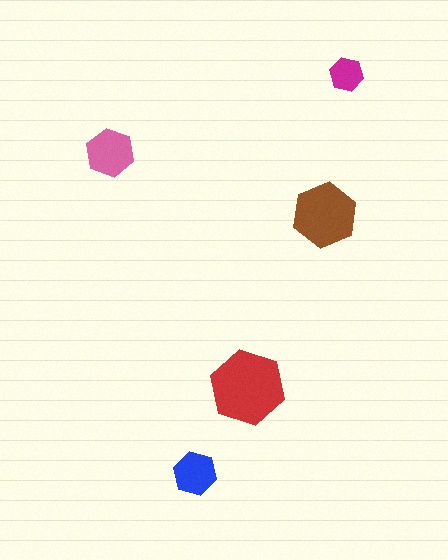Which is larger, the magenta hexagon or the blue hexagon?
The blue one.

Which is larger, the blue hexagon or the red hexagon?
The red one.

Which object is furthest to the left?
The pink hexagon is leftmost.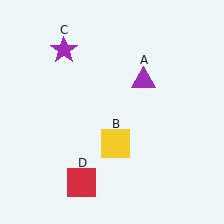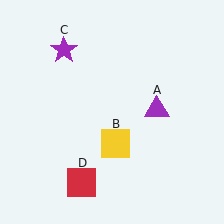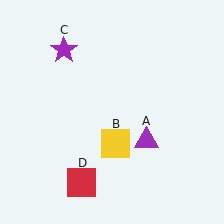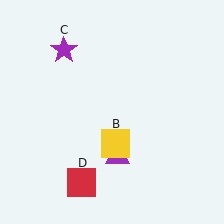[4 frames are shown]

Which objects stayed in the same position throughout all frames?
Yellow square (object B) and purple star (object C) and red square (object D) remained stationary.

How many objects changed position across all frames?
1 object changed position: purple triangle (object A).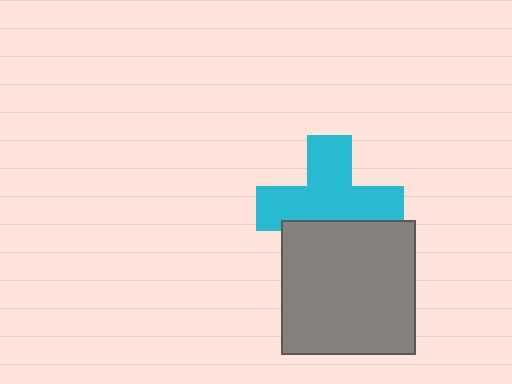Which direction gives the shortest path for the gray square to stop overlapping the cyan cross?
Moving down gives the shortest separation.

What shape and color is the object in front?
The object in front is a gray square.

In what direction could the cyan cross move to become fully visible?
The cyan cross could move up. That would shift it out from behind the gray square entirely.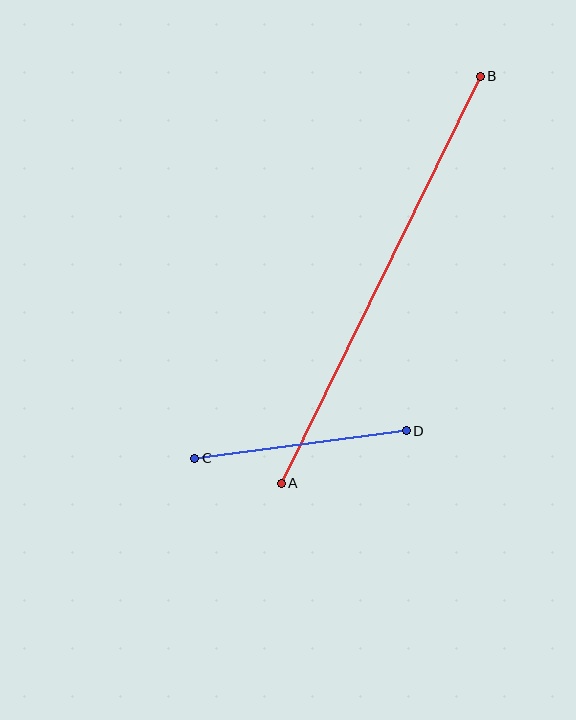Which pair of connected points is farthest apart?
Points A and B are farthest apart.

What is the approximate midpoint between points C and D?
The midpoint is at approximately (300, 445) pixels.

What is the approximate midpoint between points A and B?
The midpoint is at approximately (381, 280) pixels.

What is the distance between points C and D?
The distance is approximately 214 pixels.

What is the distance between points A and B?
The distance is approximately 453 pixels.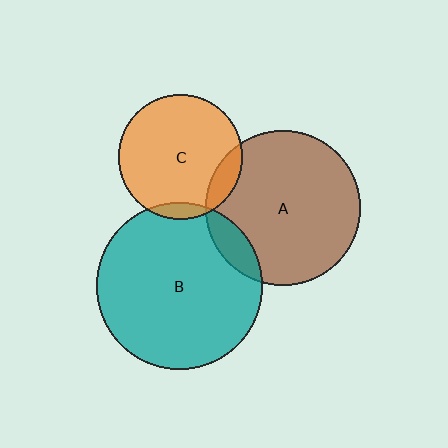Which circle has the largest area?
Circle B (teal).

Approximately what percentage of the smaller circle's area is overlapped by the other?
Approximately 10%.